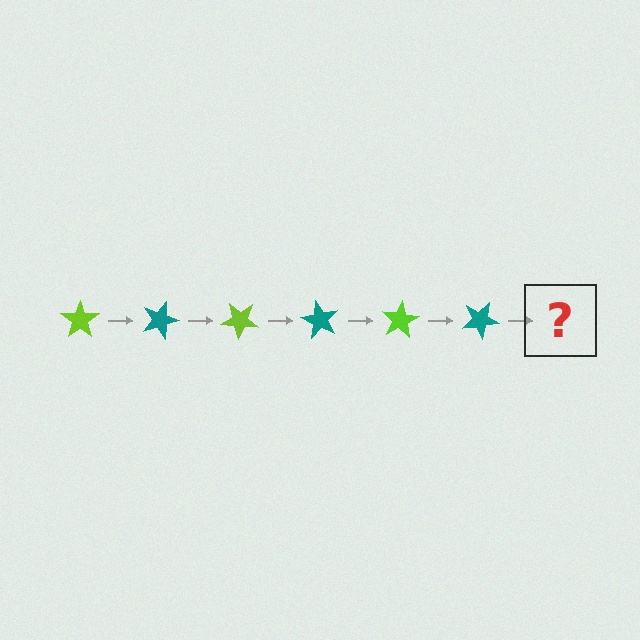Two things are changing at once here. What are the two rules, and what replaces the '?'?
The two rules are that it rotates 20 degrees each step and the color cycles through lime and teal. The '?' should be a lime star, rotated 120 degrees from the start.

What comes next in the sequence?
The next element should be a lime star, rotated 120 degrees from the start.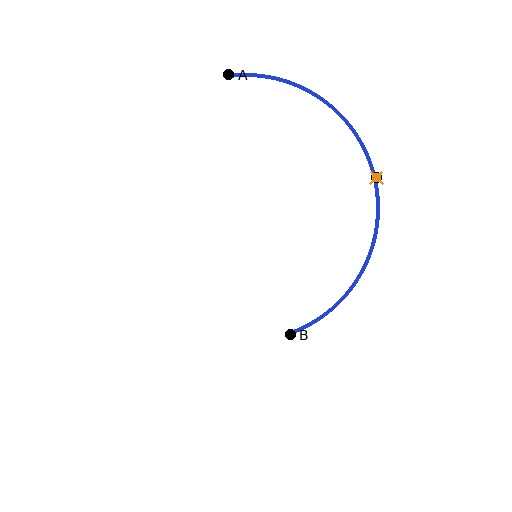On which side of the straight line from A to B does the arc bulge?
The arc bulges to the right of the straight line connecting A and B.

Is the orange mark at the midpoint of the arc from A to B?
Yes. The orange mark lies on the arc at equal arc-length from both A and B — it is the arc midpoint.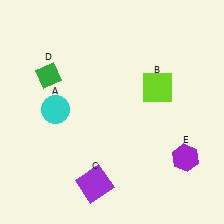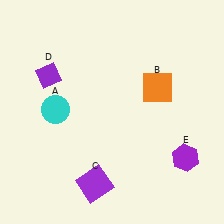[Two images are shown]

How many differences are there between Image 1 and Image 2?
There are 2 differences between the two images.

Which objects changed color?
B changed from lime to orange. D changed from green to purple.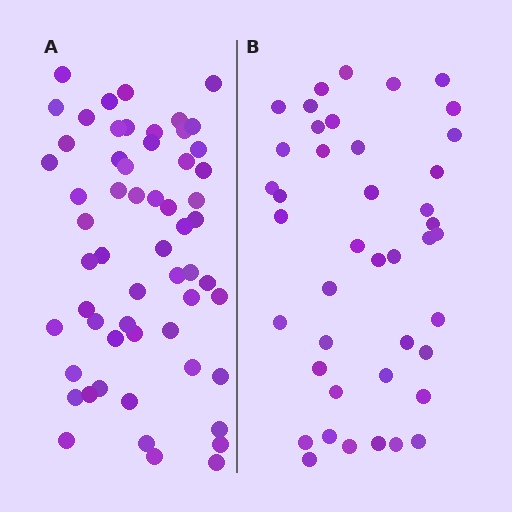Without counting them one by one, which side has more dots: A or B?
Region A (the left region) has more dots.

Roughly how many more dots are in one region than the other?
Region A has approximately 15 more dots than region B.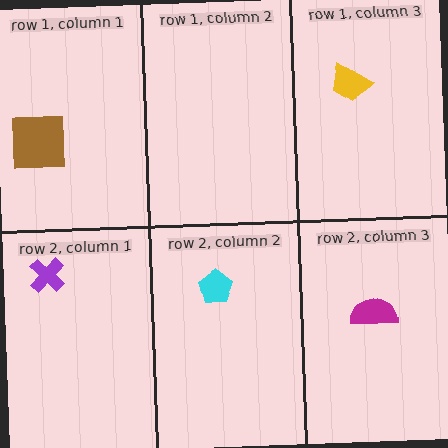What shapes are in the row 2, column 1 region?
The purple cross.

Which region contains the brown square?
The row 1, column 1 region.